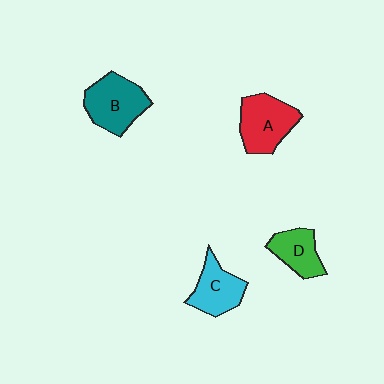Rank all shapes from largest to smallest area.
From largest to smallest: B (teal), A (red), C (cyan), D (green).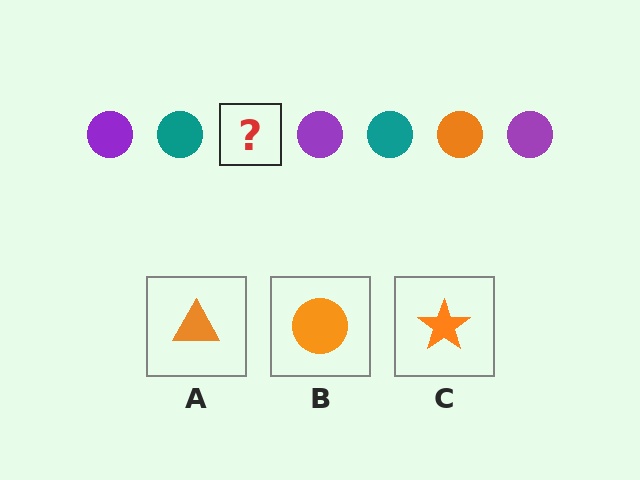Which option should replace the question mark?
Option B.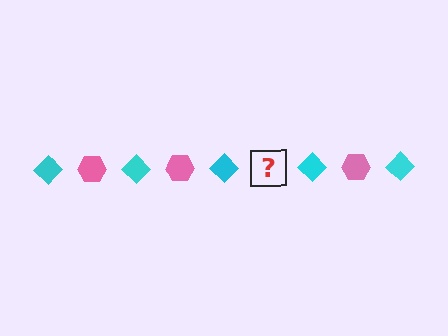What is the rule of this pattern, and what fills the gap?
The rule is that the pattern alternates between cyan diamond and pink hexagon. The gap should be filled with a pink hexagon.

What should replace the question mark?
The question mark should be replaced with a pink hexagon.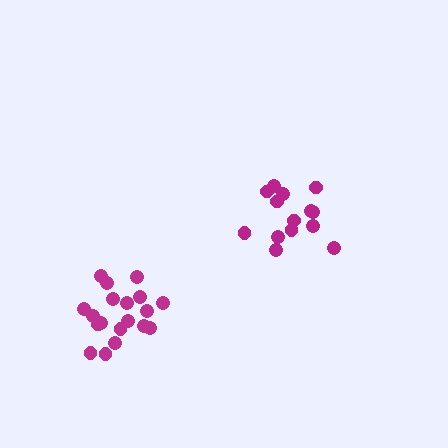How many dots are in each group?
Group 1: 14 dots, Group 2: 19 dots (33 total).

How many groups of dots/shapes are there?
There are 2 groups.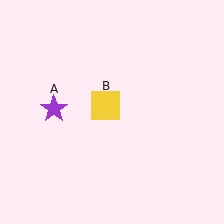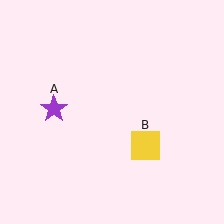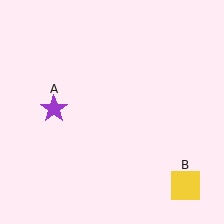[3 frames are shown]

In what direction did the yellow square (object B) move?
The yellow square (object B) moved down and to the right.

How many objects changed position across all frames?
1 object changed position: yellow square (object B).